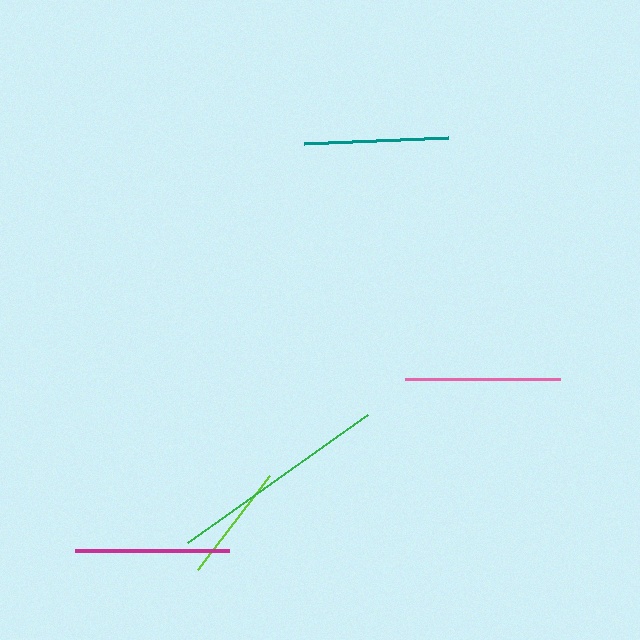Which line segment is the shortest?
The lime line is the shortest at approximately 118 pixels.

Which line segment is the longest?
The green line is the longest at approximately 221 pixels.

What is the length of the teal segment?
The teal segment is approximately 144 pixels long.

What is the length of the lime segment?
The lime segment is approximately 118 pixels long.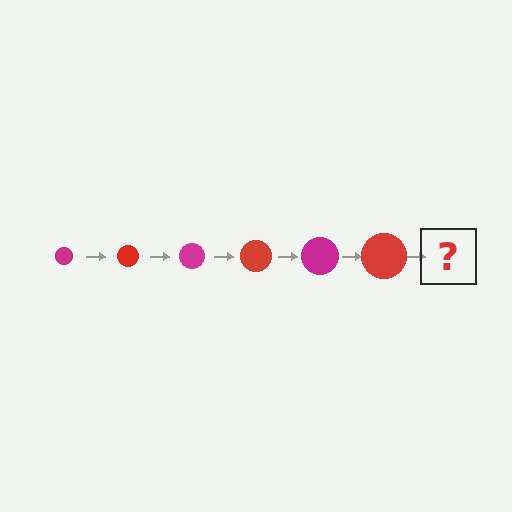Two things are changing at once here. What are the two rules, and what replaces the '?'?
The two rules are that the circle grows larger each step and the color cycles through magenta and red. The '?' should be a magenta circle, larger than the previous one.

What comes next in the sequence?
The next element should be a magenta circle, larger than the previous one.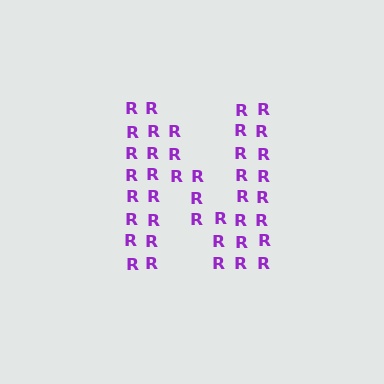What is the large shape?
The large shape is the letter N.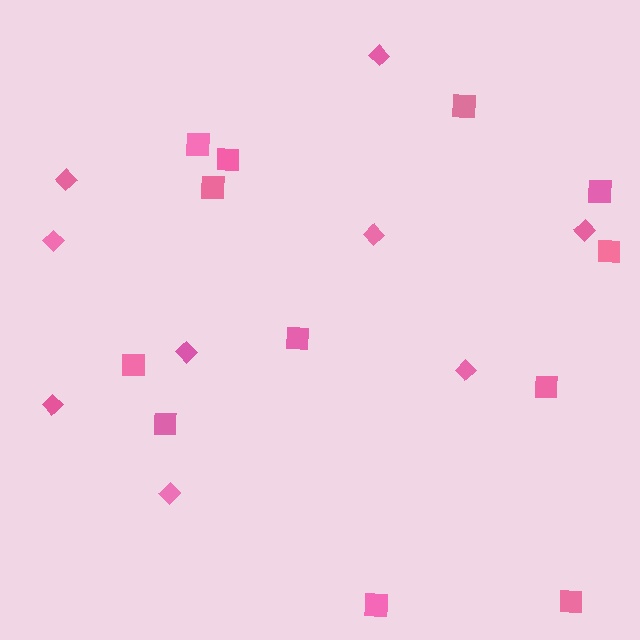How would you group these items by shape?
There are 2 groups: one group of diamonds (9) and one group of squares (12).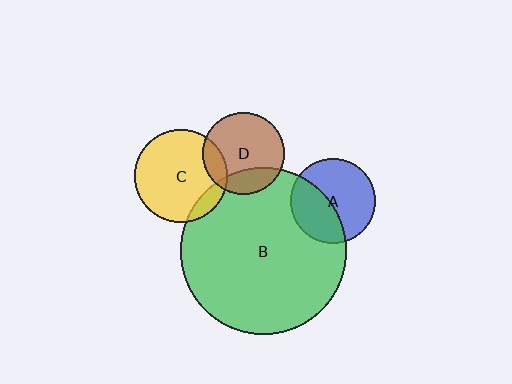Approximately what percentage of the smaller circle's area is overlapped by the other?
Approximately 20%.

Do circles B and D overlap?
Yes.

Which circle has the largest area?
Circle B (green).